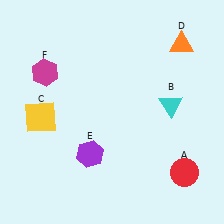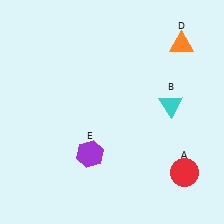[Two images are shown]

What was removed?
The yellow square (C), the magenta hexagon (F) were removed in Image 2.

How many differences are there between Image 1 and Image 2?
There are 2 differences between the two images.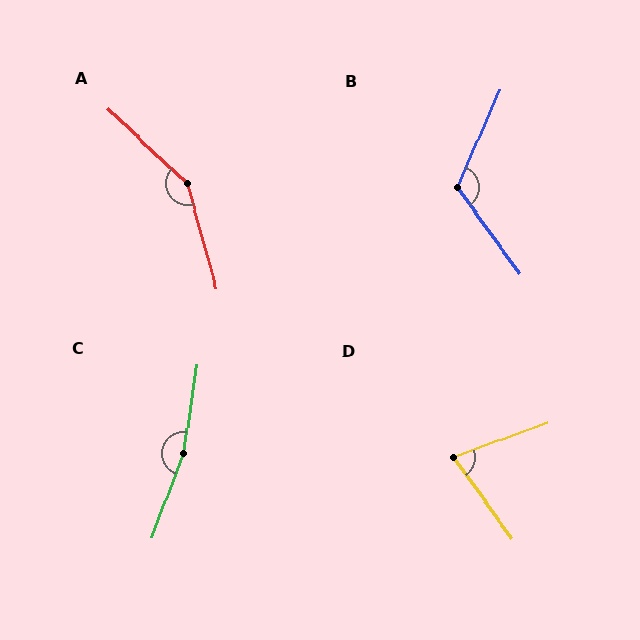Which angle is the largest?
C, at approximately 168 degrees.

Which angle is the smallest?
D, at approximately 75 degrees.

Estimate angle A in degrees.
Approximately 149 degrees.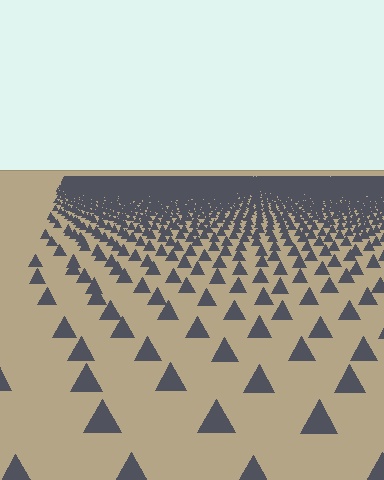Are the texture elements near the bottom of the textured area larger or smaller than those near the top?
Larger. Near the bottom, elements are closer to the viewer and appear at a bigger on-screen size.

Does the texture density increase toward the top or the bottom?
Density increases toward the top.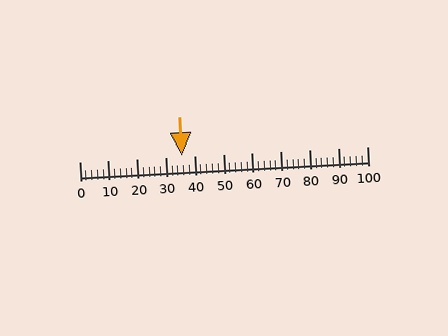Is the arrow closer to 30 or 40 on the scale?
The arrow is closer to 40.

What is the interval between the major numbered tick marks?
The major tick marks are spaced 10 units apart.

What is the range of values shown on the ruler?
The ruler shows values from 0 to 100.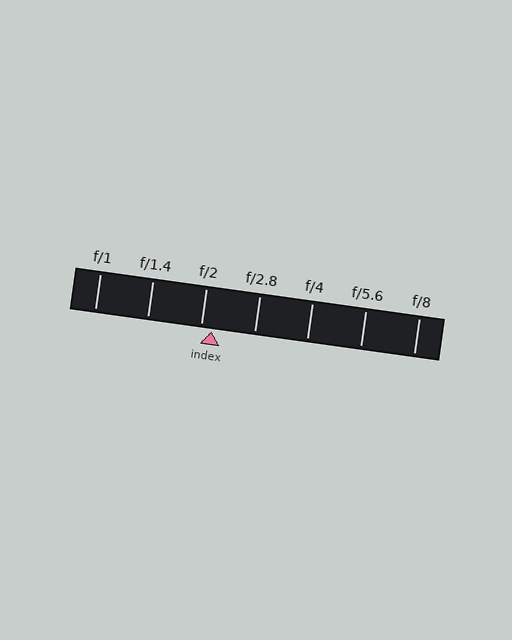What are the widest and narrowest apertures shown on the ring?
The widest aperture shown is f/1 and the narrowest is f/8.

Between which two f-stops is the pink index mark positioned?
The index mark is between f/2 and f/2.8.